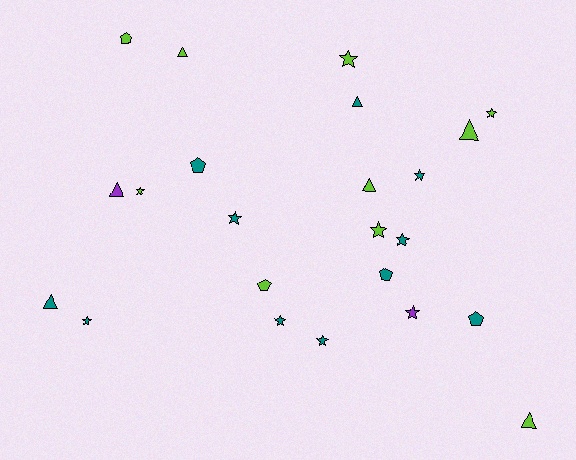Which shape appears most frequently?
Star, with 11 objects.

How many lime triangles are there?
There are 4 lime triangles.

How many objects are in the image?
There are 23 objects.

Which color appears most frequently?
Teal, with 11 objects.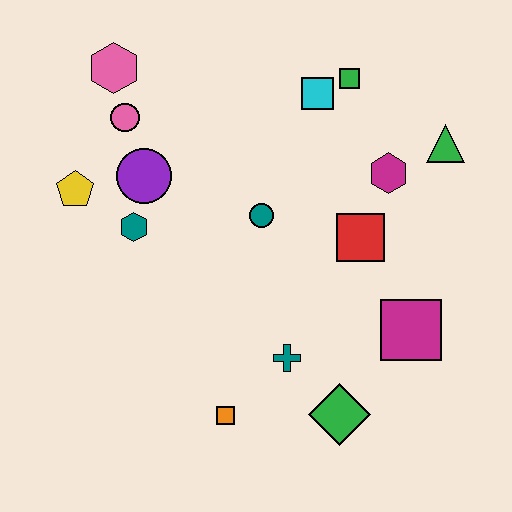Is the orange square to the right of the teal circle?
No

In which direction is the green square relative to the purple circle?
The green square is to the right of the purple circle.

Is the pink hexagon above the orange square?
Yes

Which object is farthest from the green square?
The orange square is farthest from the green square.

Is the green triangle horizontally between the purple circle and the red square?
No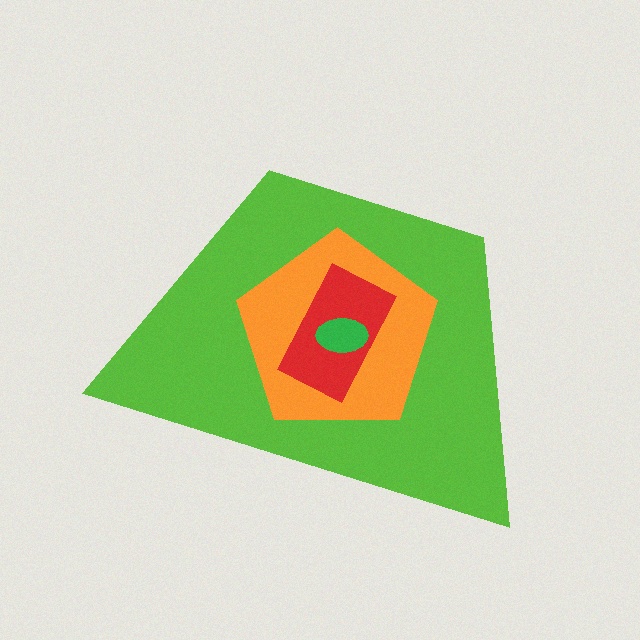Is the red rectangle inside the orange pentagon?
Yes.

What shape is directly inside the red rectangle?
The green ellipse.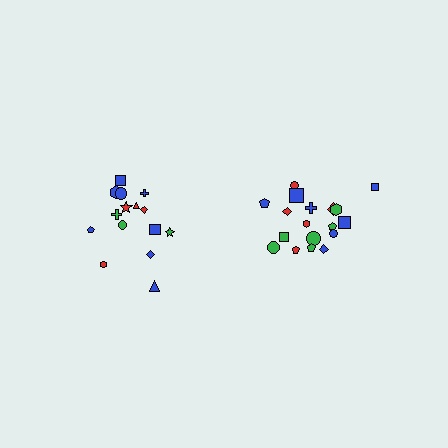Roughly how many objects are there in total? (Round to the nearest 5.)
Roughly 35 objects in total.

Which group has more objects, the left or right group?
The right group.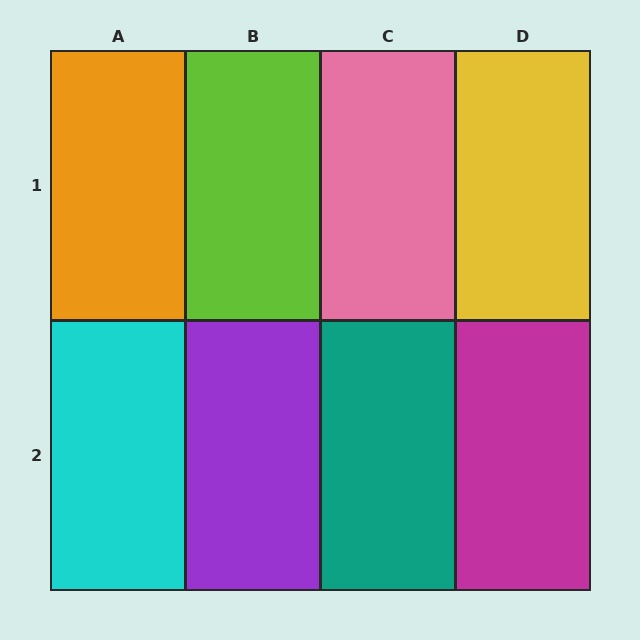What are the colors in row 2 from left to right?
Cyan, purple, teal, magenta.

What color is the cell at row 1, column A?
Orange.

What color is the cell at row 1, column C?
Pink.